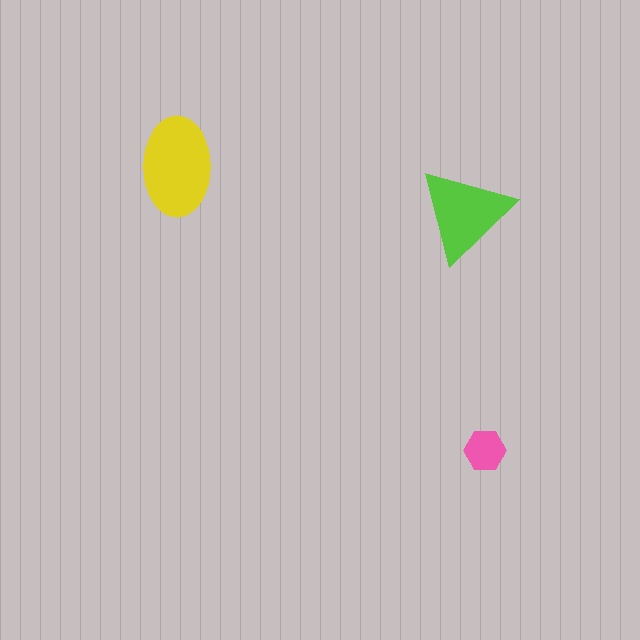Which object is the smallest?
The pink hexagon.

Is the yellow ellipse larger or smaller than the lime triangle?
Larger.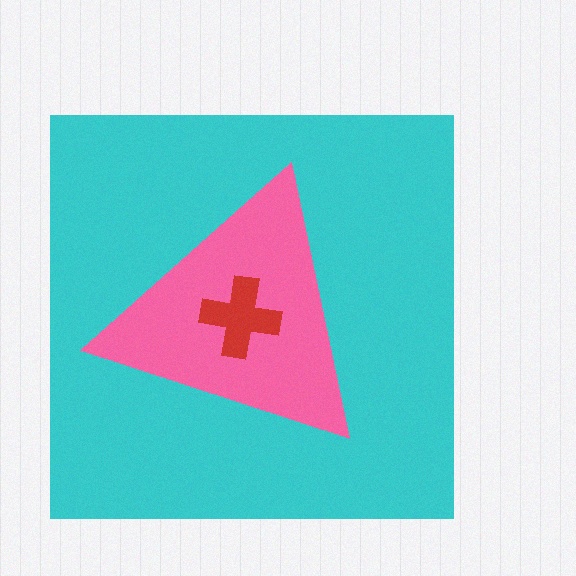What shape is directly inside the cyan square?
The pink triangle.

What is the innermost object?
The red cross.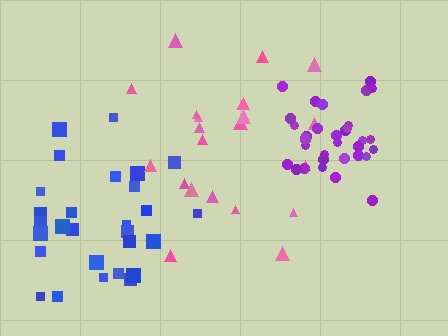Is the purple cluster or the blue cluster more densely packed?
Purple.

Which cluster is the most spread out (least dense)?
Blue.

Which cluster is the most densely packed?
Purple.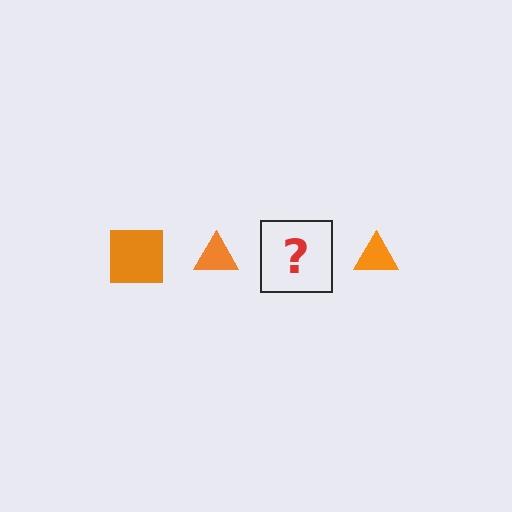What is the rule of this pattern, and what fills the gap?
The rule is that the pattern cycles through square, triangle shapes in orange. The gap should be filled with an orange square.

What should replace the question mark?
The question mark should be replaced with an orange square.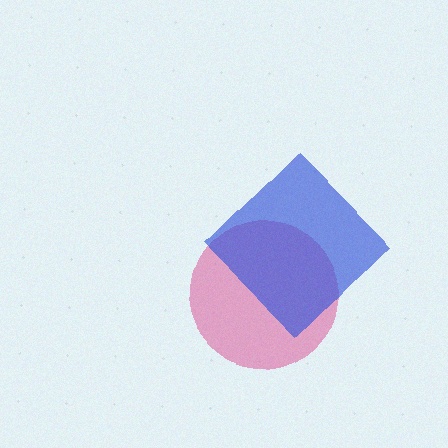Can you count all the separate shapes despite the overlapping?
Yes, there are 2 separate shapes.